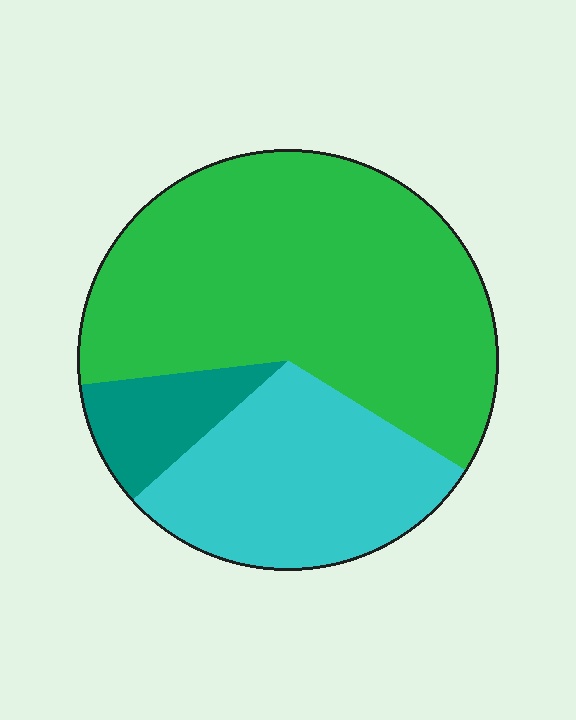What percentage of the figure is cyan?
Cyan covers 29% of the figure.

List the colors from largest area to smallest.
From largest to smallest: green, cyan, teal.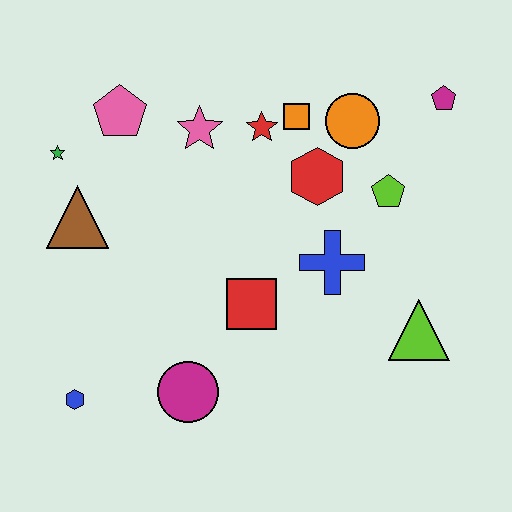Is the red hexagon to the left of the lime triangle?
Yes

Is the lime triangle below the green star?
Yes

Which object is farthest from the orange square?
The blue hexagon is farthest from the orange square.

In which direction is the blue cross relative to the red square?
The blue cross is to the right of the red square.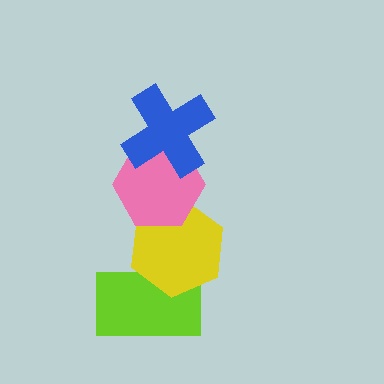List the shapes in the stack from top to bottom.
From top to bottom: the blue cross, the pink hexagon, the yellow hexagon, the lime rectangle.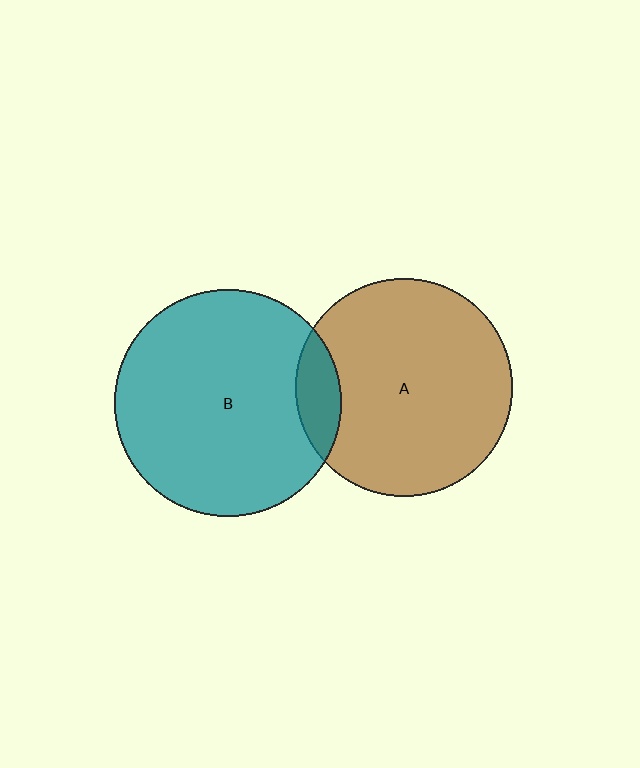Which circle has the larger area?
Circle B (teal).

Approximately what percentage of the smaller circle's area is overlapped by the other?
Approximately 10%.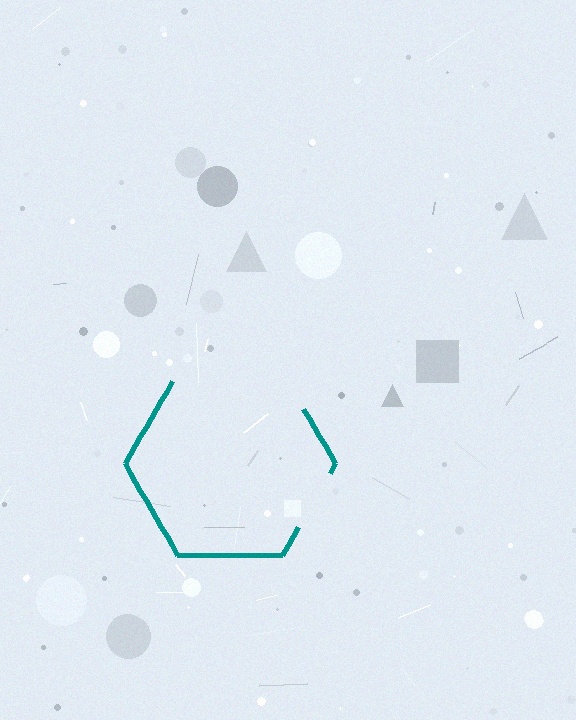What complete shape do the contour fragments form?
The contour fragments form a hexagon.